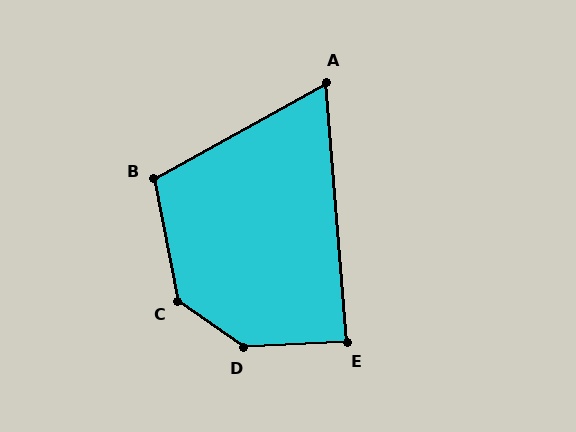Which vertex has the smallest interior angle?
A, at approximately 66 degrees.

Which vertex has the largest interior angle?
D, at approximately 141 degrees.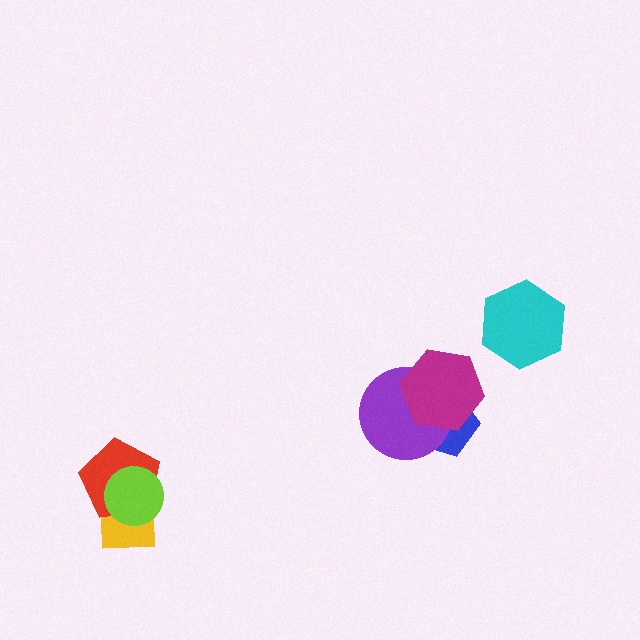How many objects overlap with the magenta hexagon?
2 objects overlap with the magenta hexagon.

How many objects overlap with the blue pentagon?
2 objects overlap with the blue pentagon.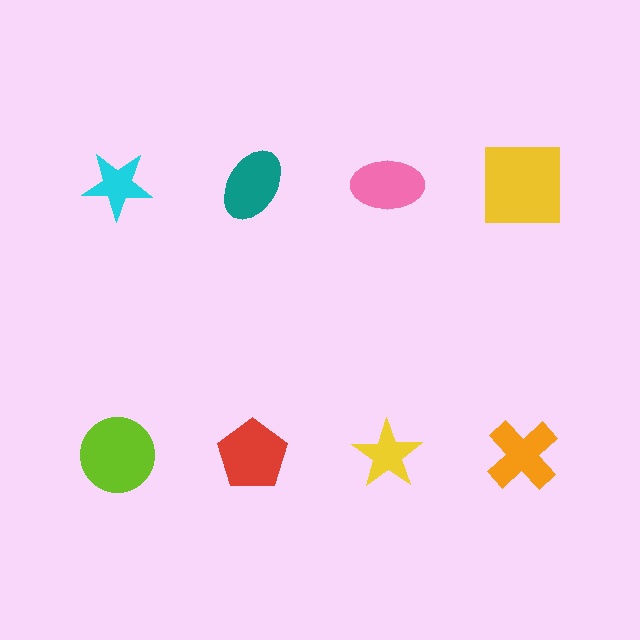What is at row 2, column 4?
An orange cross.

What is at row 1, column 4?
A yellow square.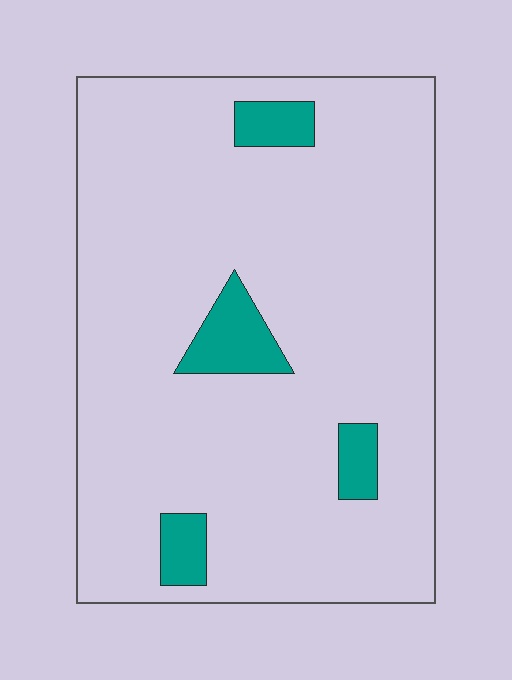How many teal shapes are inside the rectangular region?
4.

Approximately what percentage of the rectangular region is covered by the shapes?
Approximately 10%.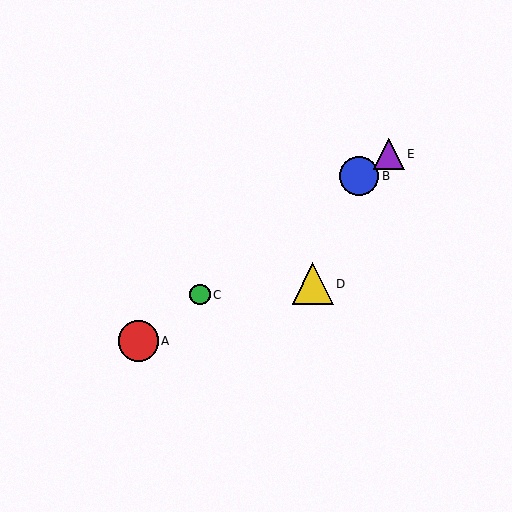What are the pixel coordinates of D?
Object D is at (313, 284).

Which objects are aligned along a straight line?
Objects A, B, C, E are aligned along a straight line.